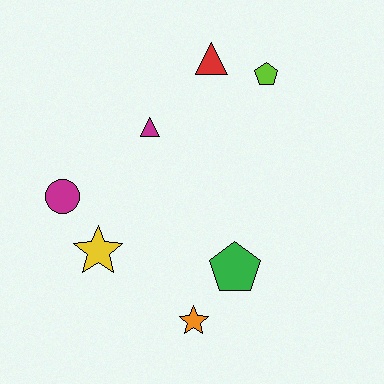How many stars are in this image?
There are 2 stars.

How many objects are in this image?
There are 7 objects.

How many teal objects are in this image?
There are no teal objects.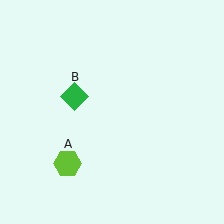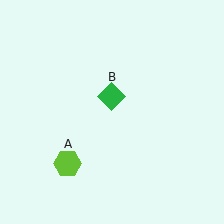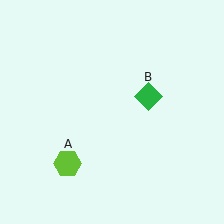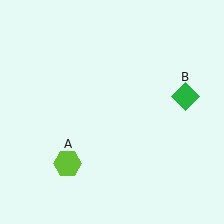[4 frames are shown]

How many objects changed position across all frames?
1 object changed position: green diamond (object B).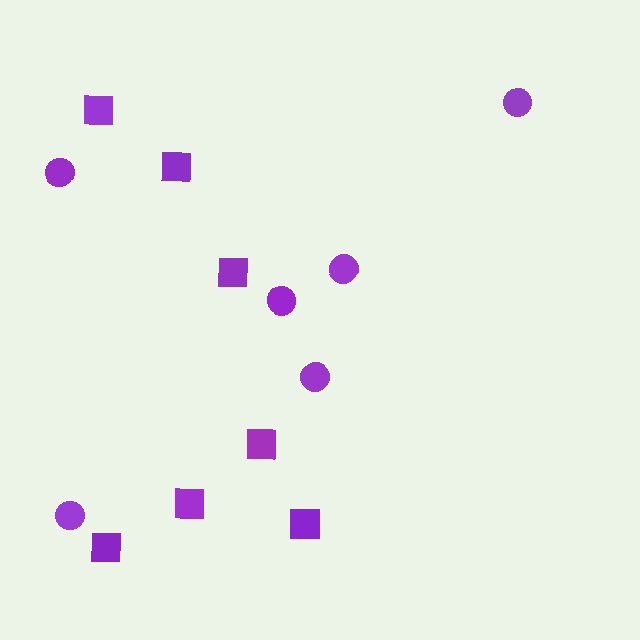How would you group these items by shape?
There are 2 groups: one group of squares (7) and one group of circles (6).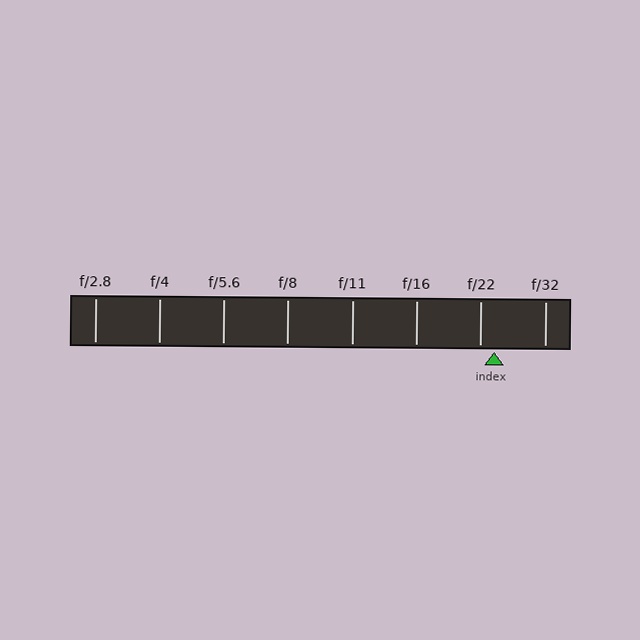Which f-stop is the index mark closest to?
The index mark is closest to f/22.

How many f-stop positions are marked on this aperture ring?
There are 8 f-stop positions marked.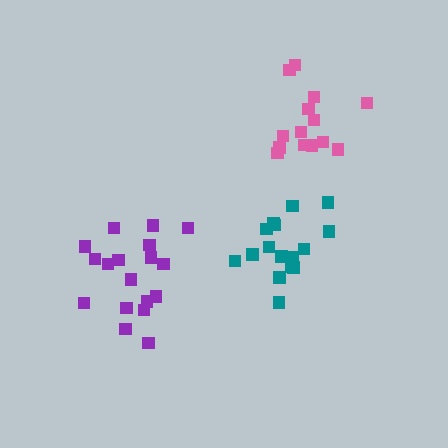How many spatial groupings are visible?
There are 3 spatial groupings.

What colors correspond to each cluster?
The clusters are colored: pink, teal, purple.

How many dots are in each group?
Group 1: 14 dots, Group 2: 17 dots, Group 3: 18 dots (49 total).